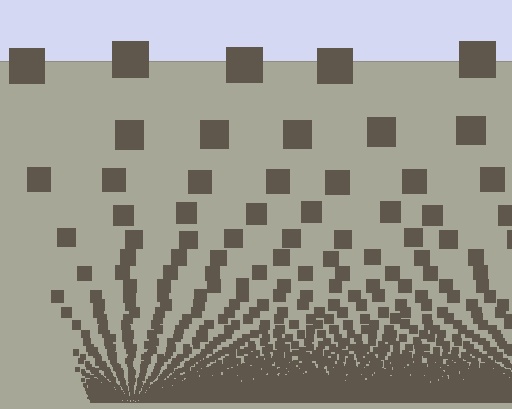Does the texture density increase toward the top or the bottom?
Density increases toward the bottom.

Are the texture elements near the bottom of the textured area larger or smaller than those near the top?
Smaller. The gradient is inverted — elements near the bottom are smaller and denser.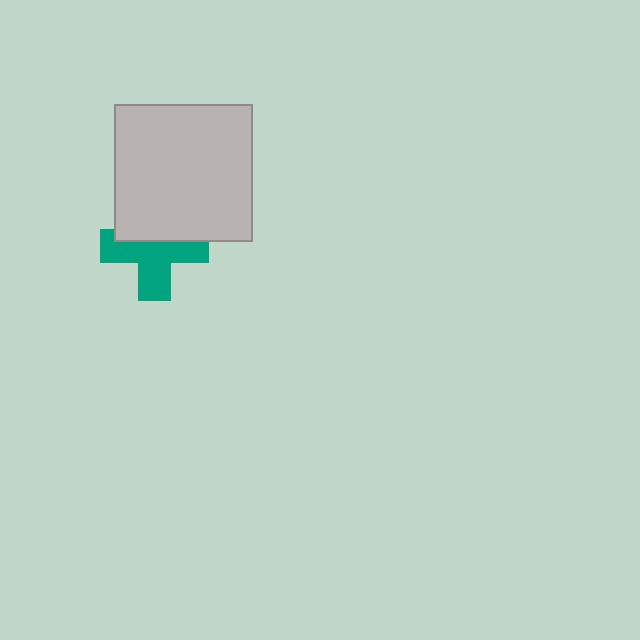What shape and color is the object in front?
The object in front is a light gray square.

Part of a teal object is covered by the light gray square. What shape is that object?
It is a cross.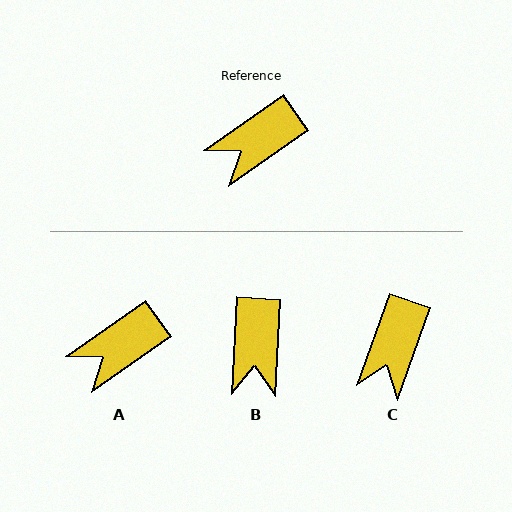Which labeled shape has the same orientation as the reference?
A.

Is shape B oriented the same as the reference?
No, it is off by about 51 degrees.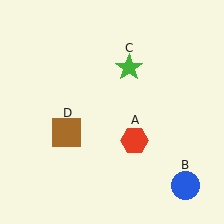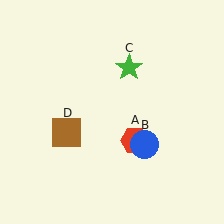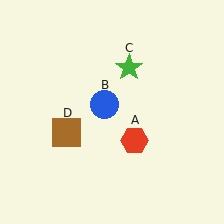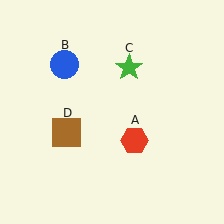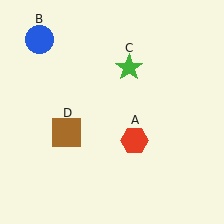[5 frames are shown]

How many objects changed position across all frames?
1 object changed position: blue circle (object B).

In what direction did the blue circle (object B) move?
The blue circle (object B) moved up and to the left.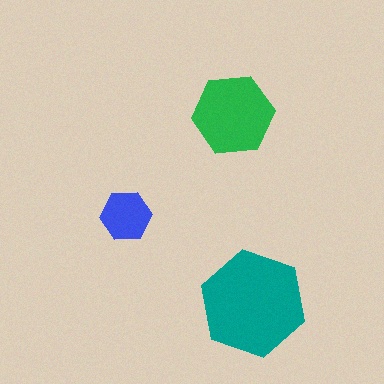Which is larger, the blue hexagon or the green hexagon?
The green one.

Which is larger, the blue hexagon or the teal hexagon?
The teal one.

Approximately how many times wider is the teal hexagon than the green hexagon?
About 1.5 times wider.